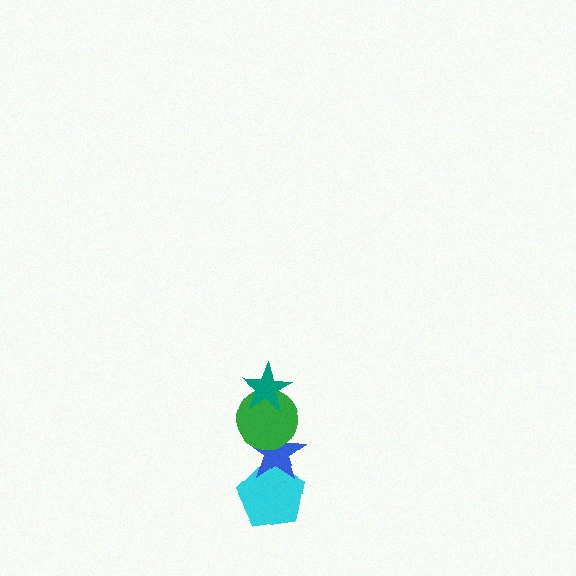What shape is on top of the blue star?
The green circle is on top of the blue star.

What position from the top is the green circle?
The green circle is 2nd from the top.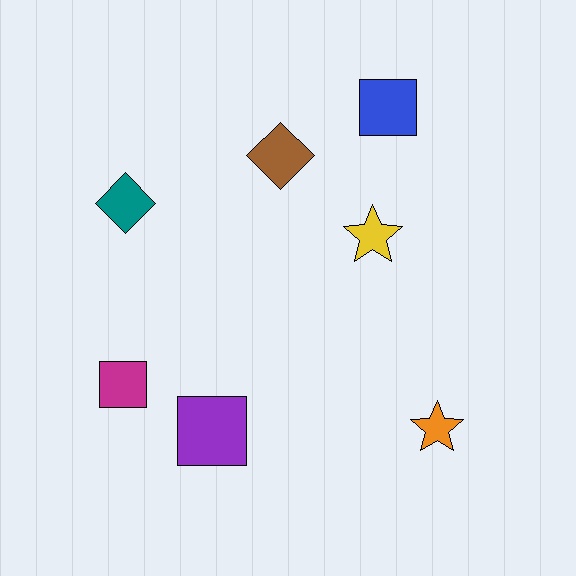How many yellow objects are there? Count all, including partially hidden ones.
There is 1 yellow object.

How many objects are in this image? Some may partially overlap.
There are 7 objects.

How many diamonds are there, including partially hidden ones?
There are 2 diamonds.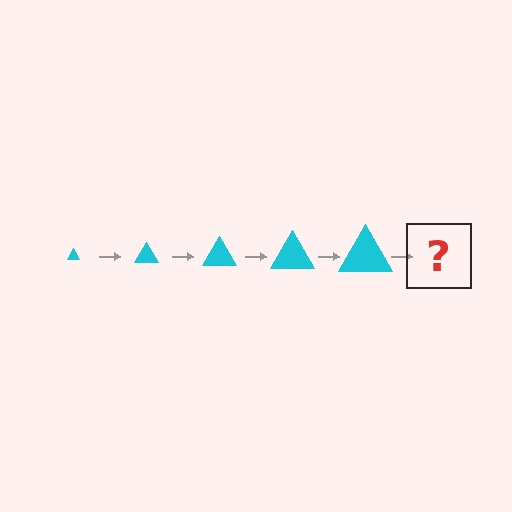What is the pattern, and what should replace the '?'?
The pattern is that the triangle gets progressively larger each step. The '?' should be a cyan triangle, larger than the previous one.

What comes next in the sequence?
The next element should be a cyan triangle, larger than the previous one.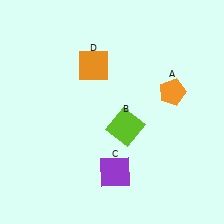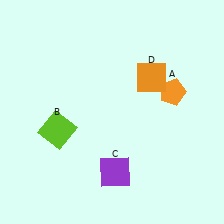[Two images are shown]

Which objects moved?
The objects that moved are: the lime square (B), the orange square (D).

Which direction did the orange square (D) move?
The orange square (D) moved right.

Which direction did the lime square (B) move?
The lime square (B) moved left.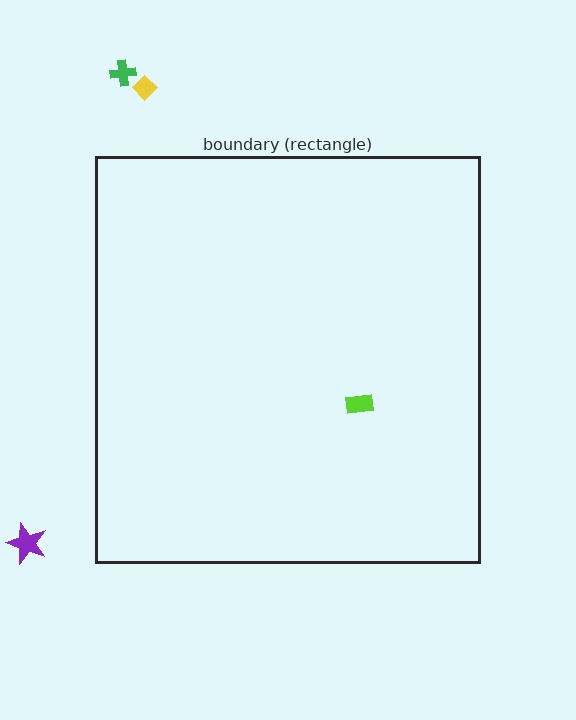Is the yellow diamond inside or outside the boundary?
Outside.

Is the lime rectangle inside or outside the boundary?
Inside.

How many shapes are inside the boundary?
1 inside, 3 outside.